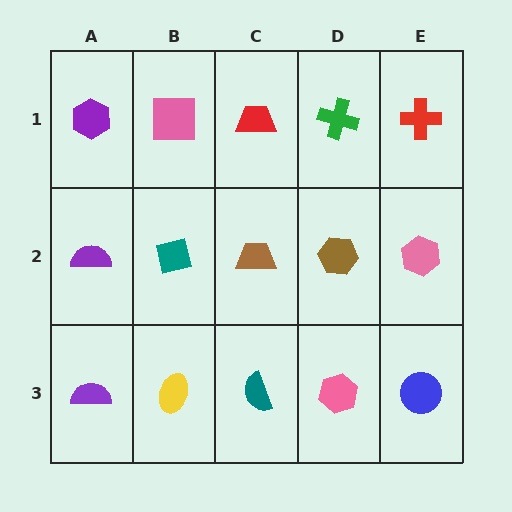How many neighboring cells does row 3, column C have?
3.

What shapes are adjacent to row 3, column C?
A brown trapezoid (row 2, column C), a yellow ellipse (row 3, column B), a pink hexagon (row 3, column D).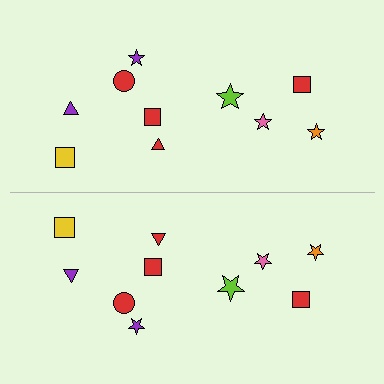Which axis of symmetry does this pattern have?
The pattern has a horizontal axis of symmetry running through the center of the image.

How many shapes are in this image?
There are 20 shapes in this image.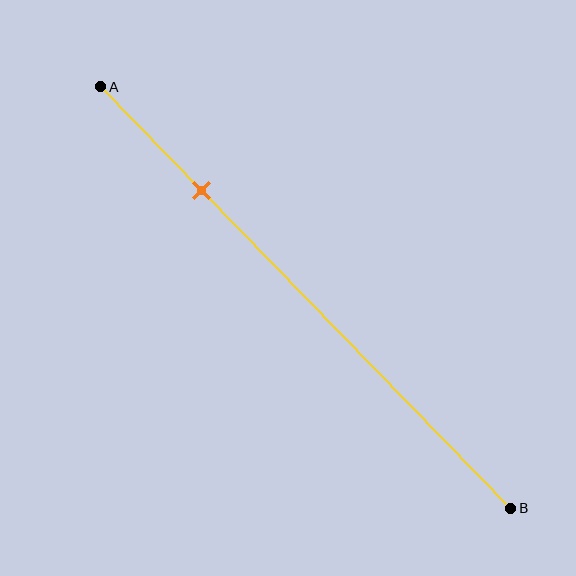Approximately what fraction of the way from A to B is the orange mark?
The orange mark is approximately 25% of the way from A to B.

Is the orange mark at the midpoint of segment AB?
No, the mark is at about 25% from A, not at the 50% midpoint.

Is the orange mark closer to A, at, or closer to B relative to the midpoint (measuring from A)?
The orange mark is closer to point A than the midpoint of segment AB.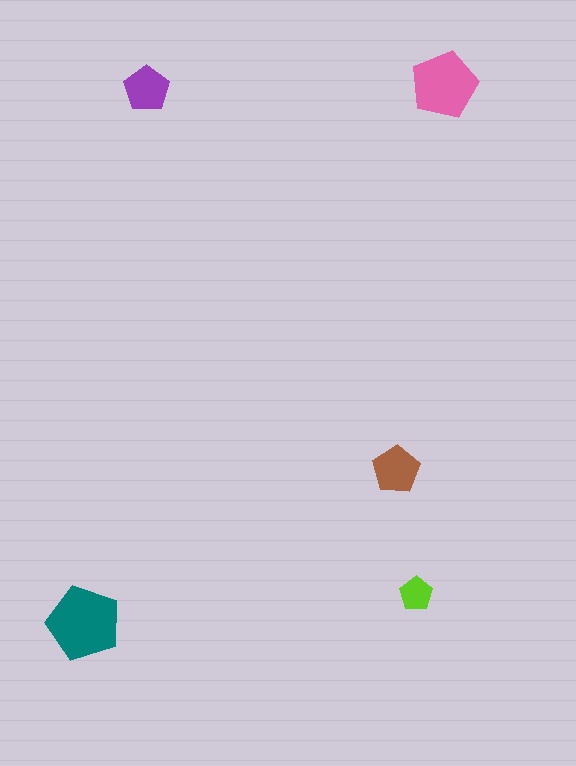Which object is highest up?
The pink pentagon is topmost.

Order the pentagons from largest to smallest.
the teal one, the pink one, the brown one, the purple one, the lime one.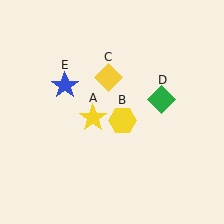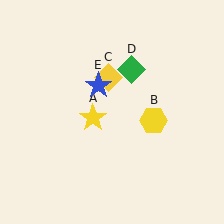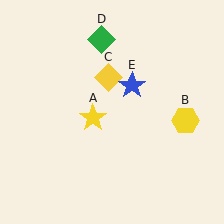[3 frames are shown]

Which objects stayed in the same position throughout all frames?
Yellow star (object A) and yellow diamond (object C) remained stationary.